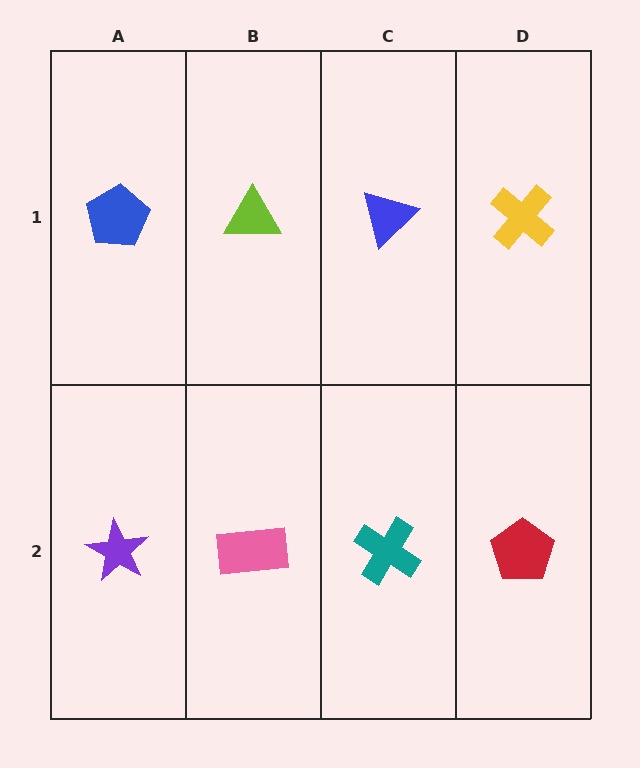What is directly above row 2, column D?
A yellow cross.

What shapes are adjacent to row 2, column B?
A lime triangle (row 1, column B), a purple star (row 2, column A), a teal cross (row 2, column C).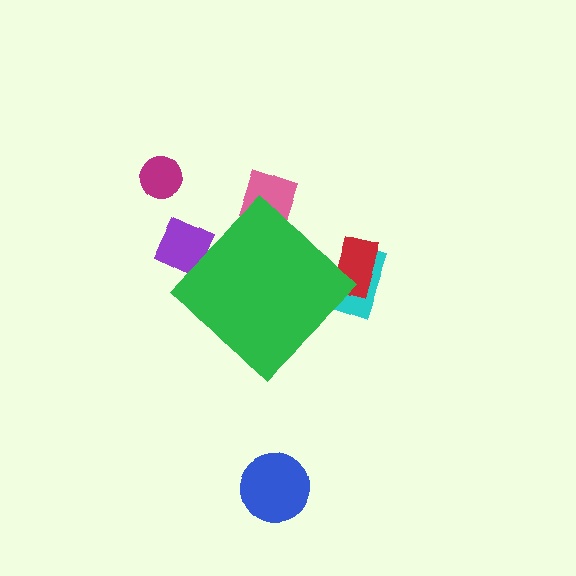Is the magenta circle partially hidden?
No, the magenta circle is fully visible.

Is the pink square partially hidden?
Yes, the pink square is partially hidden behind the green diamond.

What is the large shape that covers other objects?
A green diamond.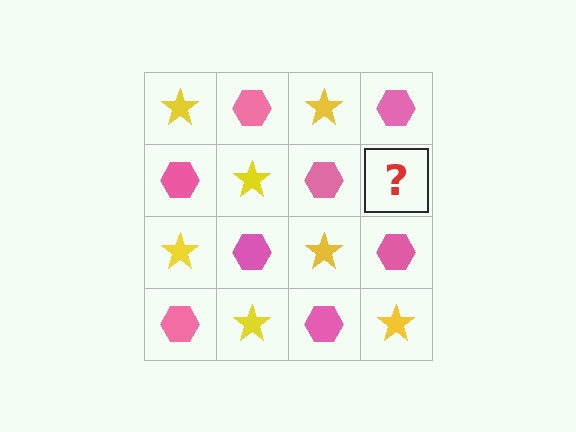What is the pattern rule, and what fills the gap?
The rule is that it alternates yellow star and pink hexagon in a checkerboard pattern. The gap should be filled with a yellow star.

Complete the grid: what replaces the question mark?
The question mark should be replaced with a yellow star.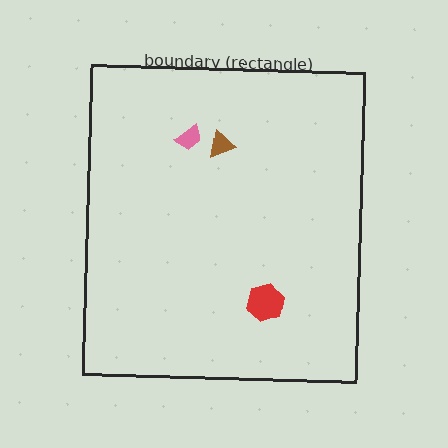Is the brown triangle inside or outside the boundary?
Inside.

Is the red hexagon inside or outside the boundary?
Inside.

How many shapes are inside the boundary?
3 inside, 0 outside.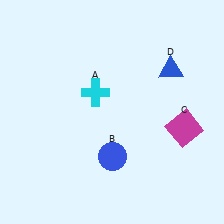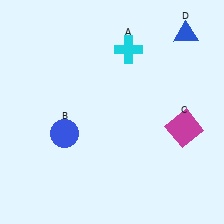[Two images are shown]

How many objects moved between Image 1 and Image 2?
3 objects moved between the two images.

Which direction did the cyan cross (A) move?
The cyan cross (A) moved up.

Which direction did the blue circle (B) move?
The blue circle (B) moved left.